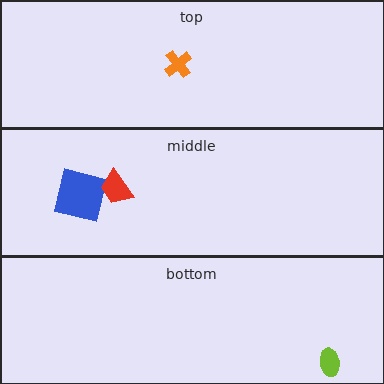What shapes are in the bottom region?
The lime ellipse.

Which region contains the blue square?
The middle region.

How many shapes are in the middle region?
2.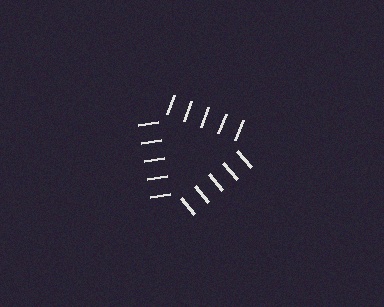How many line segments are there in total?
15 — 5 along each of the 3 edges.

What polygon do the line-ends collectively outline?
An illusory triangle — the line segments terminate on its edges but no continuous stroke is drawn.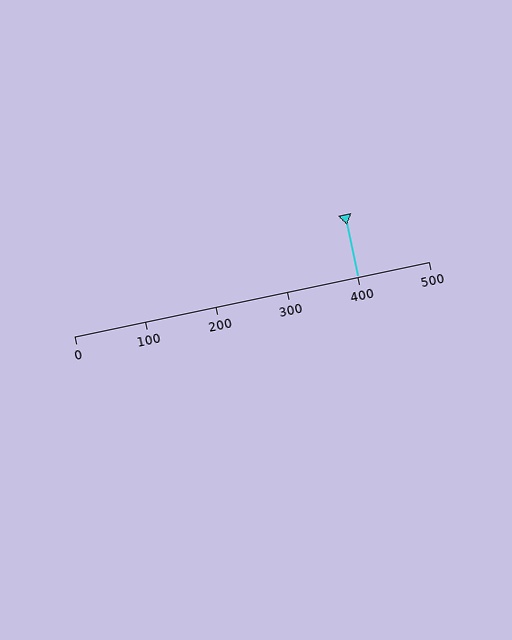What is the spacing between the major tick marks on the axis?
The major ticks are spaced 100 apart.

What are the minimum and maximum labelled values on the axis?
The axis runs from 0 to 500.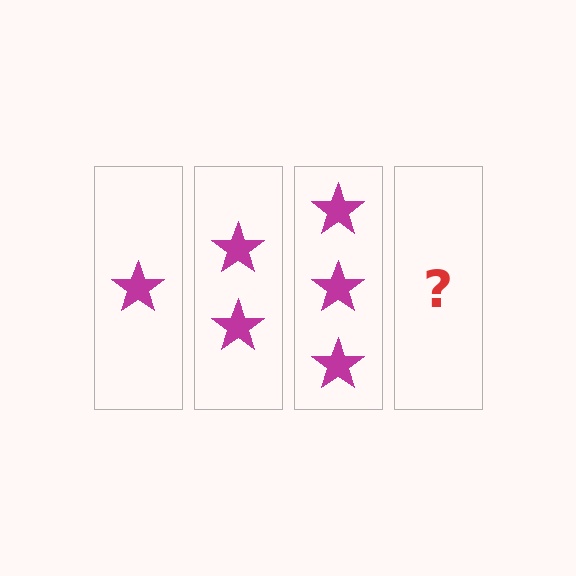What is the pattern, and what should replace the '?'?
The pattern is that each step adds one more star. The '?' should be 4 stars.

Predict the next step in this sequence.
The next step is 4 stars.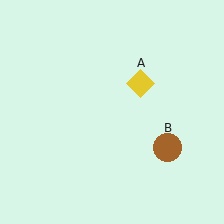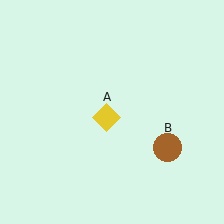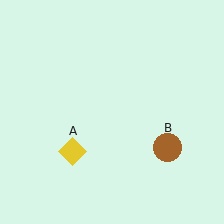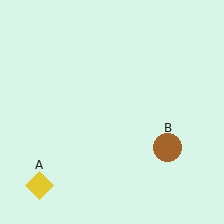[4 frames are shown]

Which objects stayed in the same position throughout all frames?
Brown circle (object B) remained stationary.